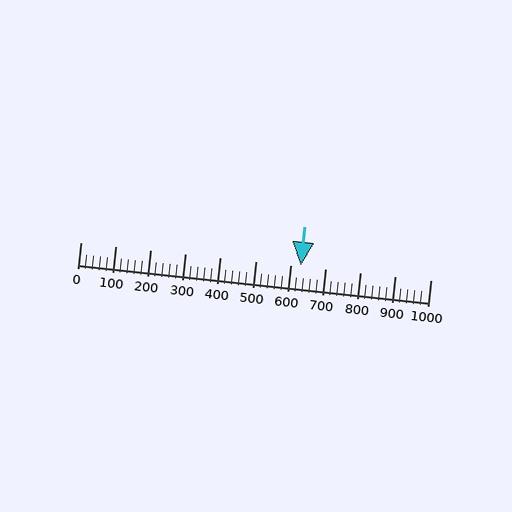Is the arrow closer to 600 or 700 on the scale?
The arrow is closer to 600.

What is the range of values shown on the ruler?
The ruler shows values from 0 to 1000.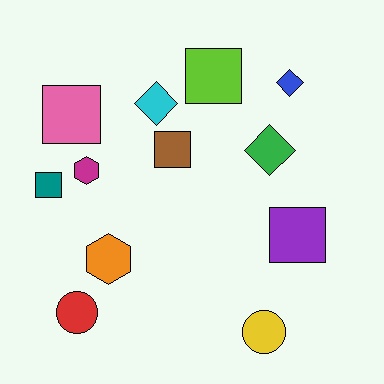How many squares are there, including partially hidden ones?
There are 5 squares.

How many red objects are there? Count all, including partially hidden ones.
There is 1 red object.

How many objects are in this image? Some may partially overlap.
There are 12 objects.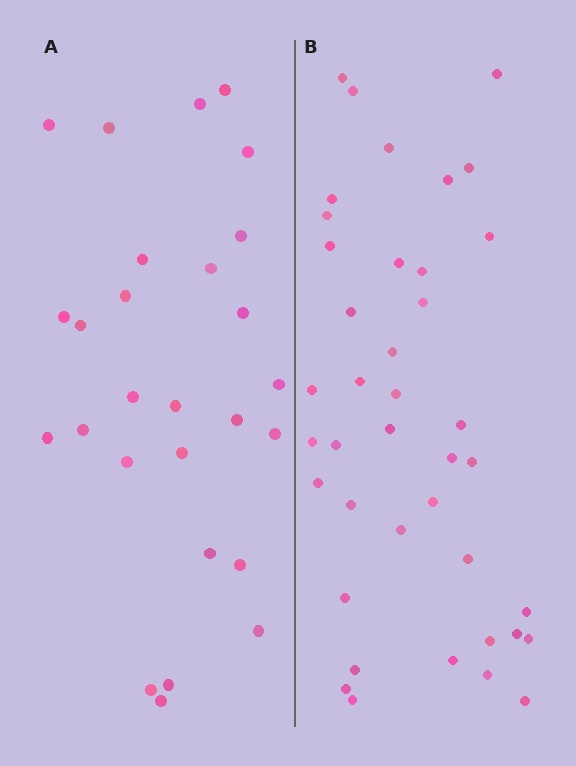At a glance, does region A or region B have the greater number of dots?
Region B (the right region) has more dots.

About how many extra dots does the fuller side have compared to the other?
Region B has approximately 15 more dots than region A.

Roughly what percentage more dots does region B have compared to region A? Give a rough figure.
About 50% more.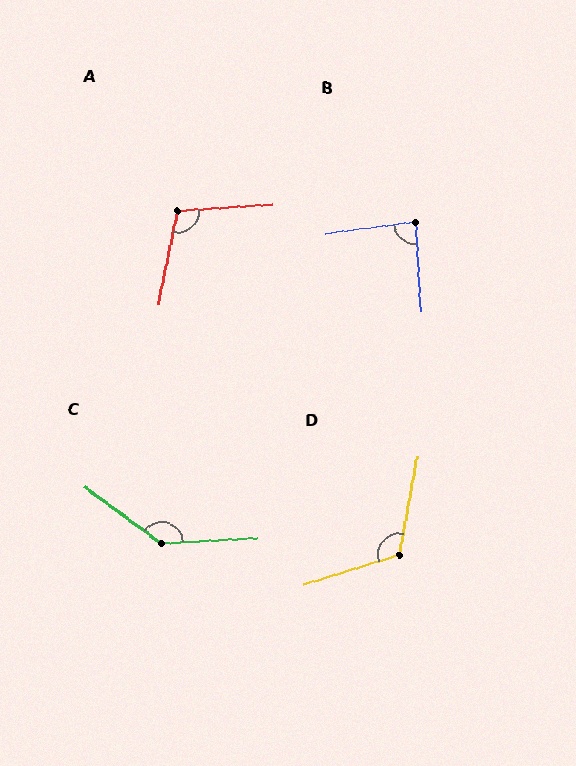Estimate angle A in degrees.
Approximately 105 degrees.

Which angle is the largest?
C, at approximately 140 degrees.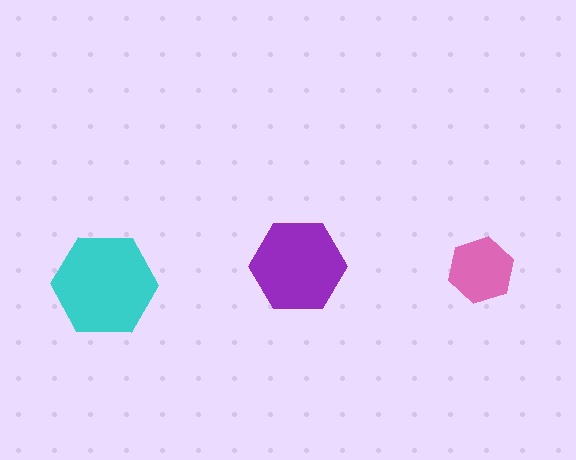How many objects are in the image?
There are 3 objects in the image.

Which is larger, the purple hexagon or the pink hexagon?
The purple one.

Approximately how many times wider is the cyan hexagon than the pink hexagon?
About 1.5 times wider.